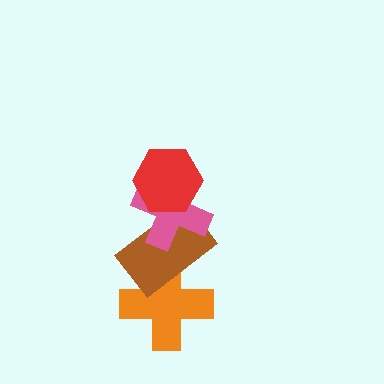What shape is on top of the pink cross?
The red hexagon is on top of the pink cross.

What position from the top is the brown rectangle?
The brown rectangle is 3rd from the top.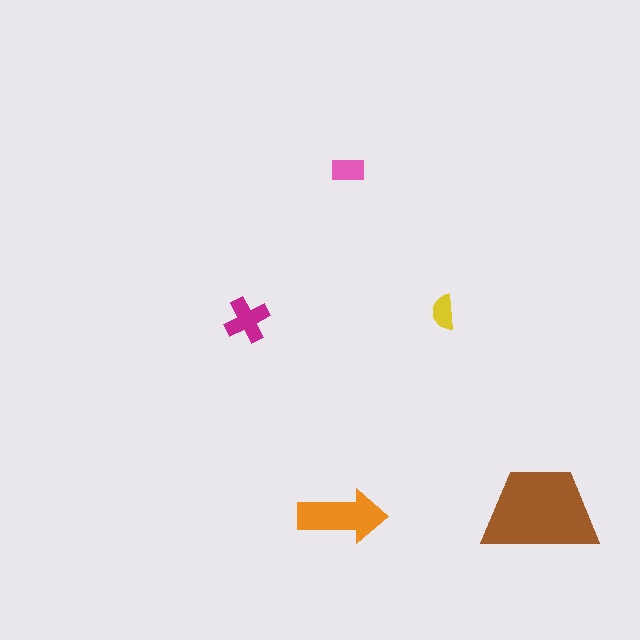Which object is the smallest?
The yellow semicircle.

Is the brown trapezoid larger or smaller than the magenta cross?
Larger.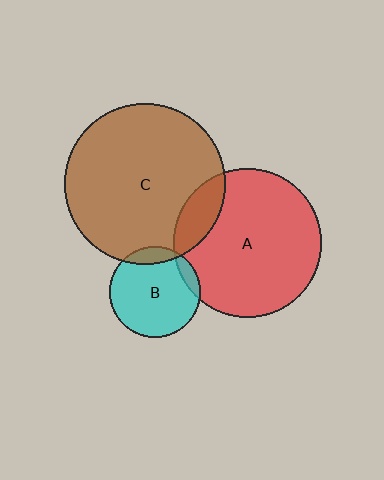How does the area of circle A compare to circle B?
Approximately 2.7 times.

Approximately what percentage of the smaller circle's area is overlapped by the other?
Approximately 10%.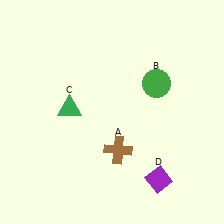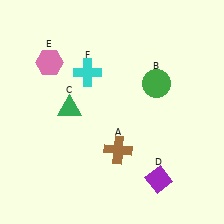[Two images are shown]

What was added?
A pink hexagon (E), a cyan cross (F) were added in Image 2.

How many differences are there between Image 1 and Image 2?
There are 2 differences between the two images.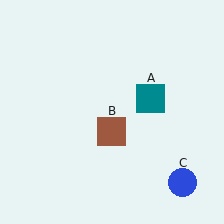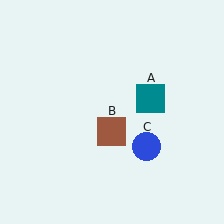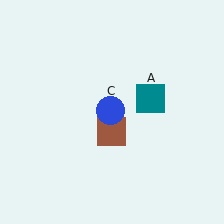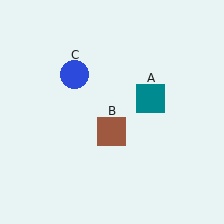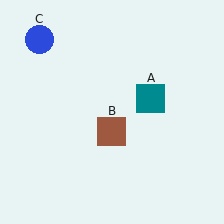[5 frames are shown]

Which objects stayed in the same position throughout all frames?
Teal square (object A) and brown square (object B) remained stationary.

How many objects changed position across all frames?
1 object changed position: blue circle (object C).